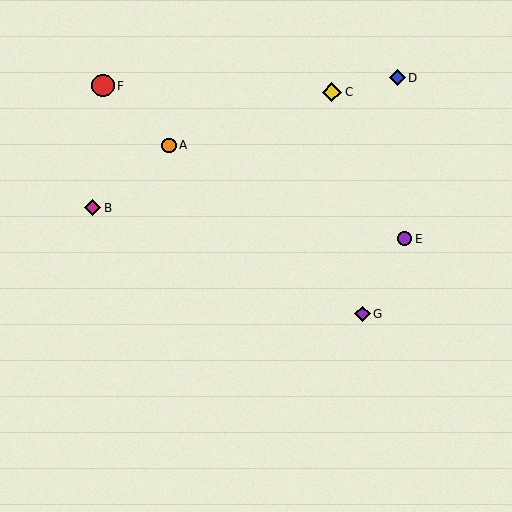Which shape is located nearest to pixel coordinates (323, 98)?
The yellow diamond (labeled C) at (332, 92) is nearest to that location.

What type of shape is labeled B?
Shape B is a magenta diamond.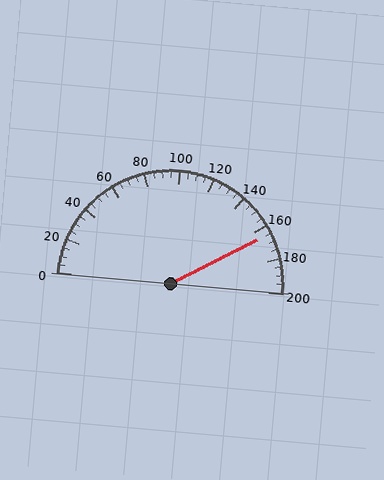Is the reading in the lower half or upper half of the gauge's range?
The reading is in the upper half of the range (0 to 200).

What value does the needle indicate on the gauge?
The needle indicates approximately 165.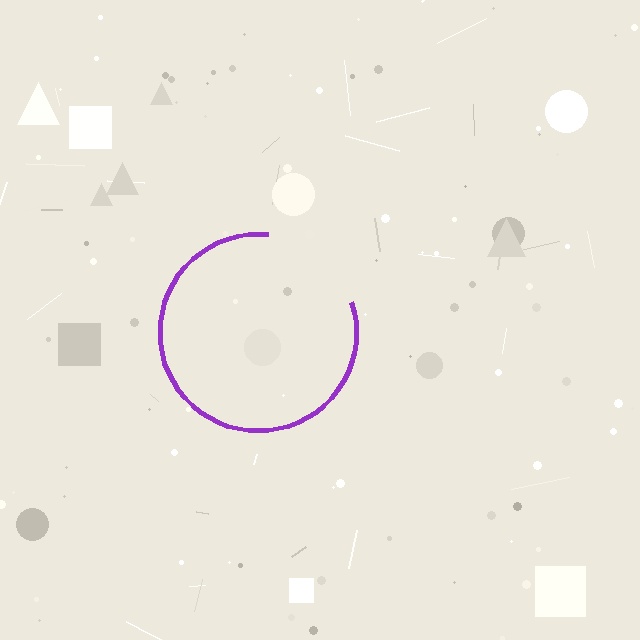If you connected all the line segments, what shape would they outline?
They would outline a circle.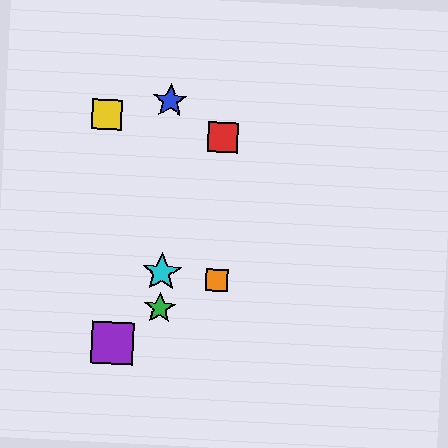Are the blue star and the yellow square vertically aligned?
No, the blue star is at x≈170 and the yellow square is at x≈107.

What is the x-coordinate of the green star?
The green star is at x≈160.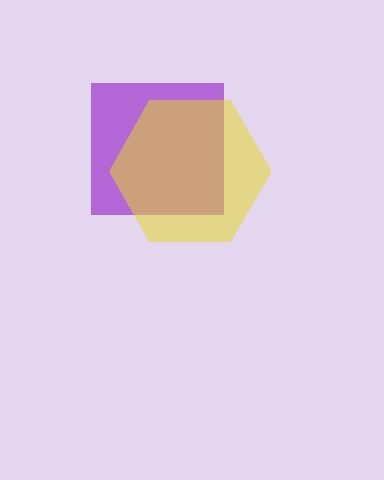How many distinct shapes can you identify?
There are 2 distinct shapes: a purple square, a yellow hexagon.